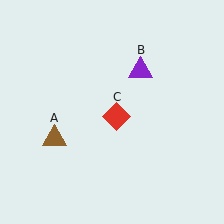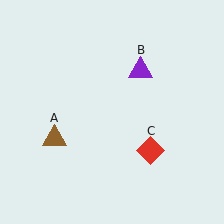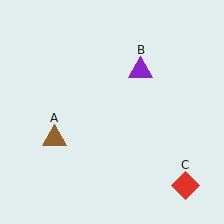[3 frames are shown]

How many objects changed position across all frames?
1 object changed position: red diamond (object C).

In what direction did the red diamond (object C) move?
The red diamond (object C) moved down and to the right.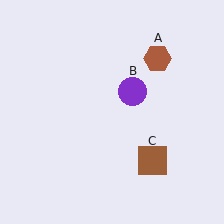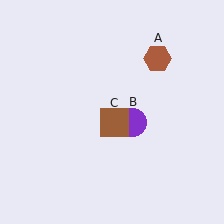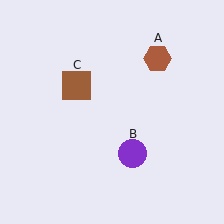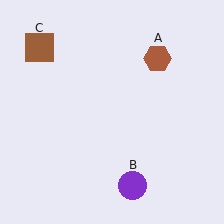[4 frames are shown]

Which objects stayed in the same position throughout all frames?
Brown hexagon (object A) remained stationary.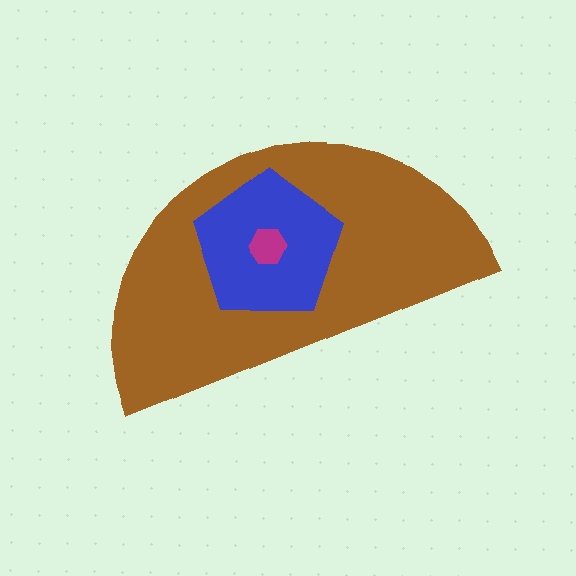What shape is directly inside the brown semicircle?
The blue pentagon.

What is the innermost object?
The magenta hexagon.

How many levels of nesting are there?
3.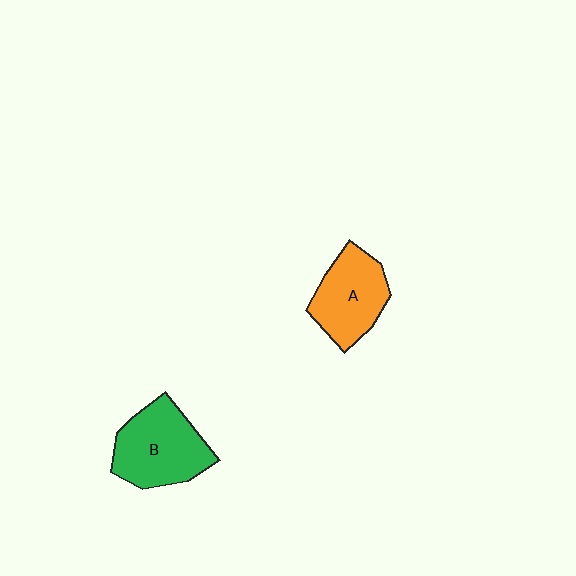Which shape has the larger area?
Shape B (green).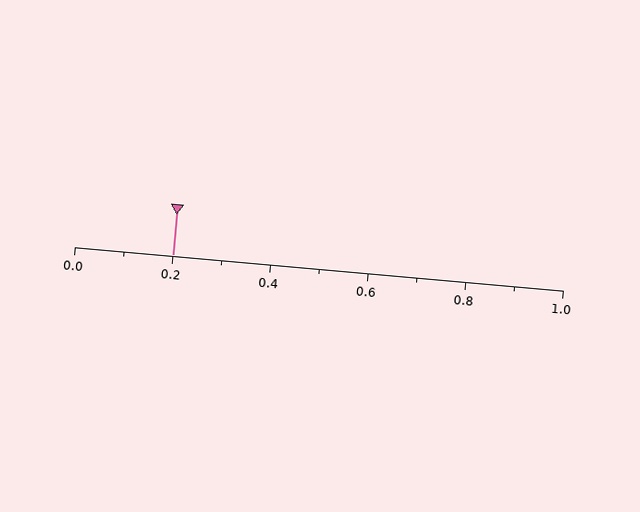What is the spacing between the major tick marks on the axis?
The major ticks are spaced 0.2 apart.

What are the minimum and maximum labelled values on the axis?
The axis runs from 0.0 to 1.0.